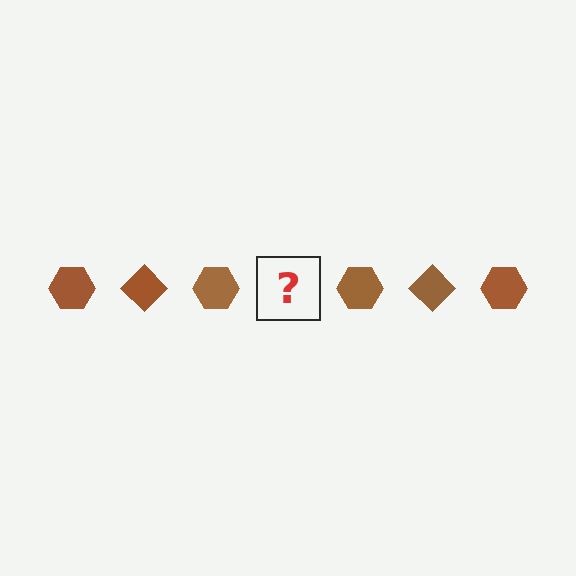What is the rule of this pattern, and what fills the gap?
The rule is that the pattern cycles through hexagon, diamond shapes in brown. The gap should be filled with a brown diamond.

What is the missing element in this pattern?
The missing element is a brown diamond.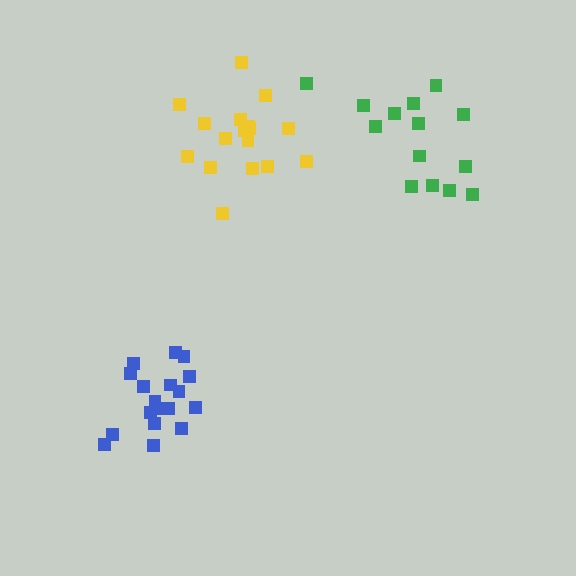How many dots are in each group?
Group 1: 17 dots, Group 2: 14 dots, Group 3: 18 dots (49 total).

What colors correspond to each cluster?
The clusters are colored: yellow, green, blue.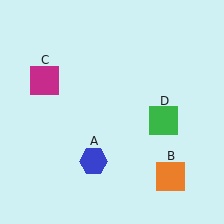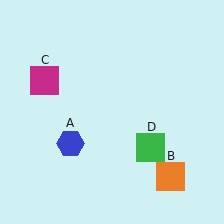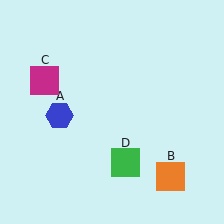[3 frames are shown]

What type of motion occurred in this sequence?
The blue hexagon (object A), green square (object D) rotated clockwise around the center of the scene.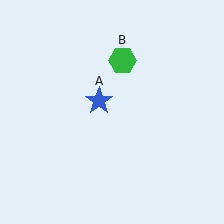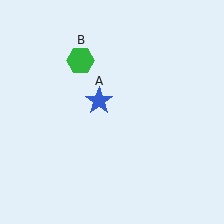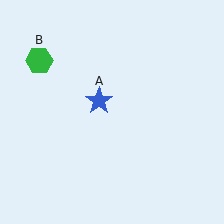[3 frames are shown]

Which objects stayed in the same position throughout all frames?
Blue star (object A) remained stationary.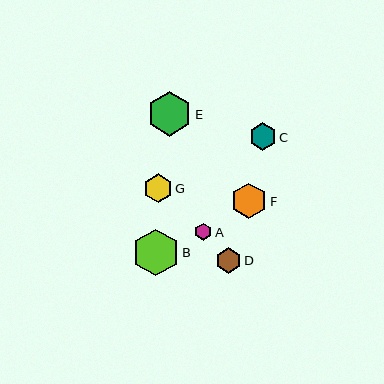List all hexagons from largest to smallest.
From largest to smallest: B, E, F, G, C, D, A.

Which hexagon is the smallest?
Hexagon A is the smallest with a size of approximately 17 pixels.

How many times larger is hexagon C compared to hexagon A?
Hexagon C is approximately 1.6 times the size of hexagon A.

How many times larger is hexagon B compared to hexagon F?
Hexagon B is approximately 1.3 times the size of hexagon F.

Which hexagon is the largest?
Hexagon B is the largest with a size of approximately 47 pixels.